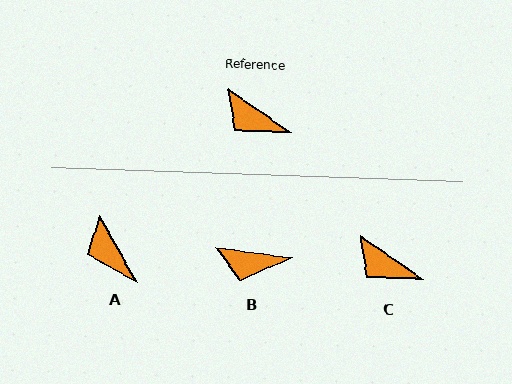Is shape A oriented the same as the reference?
No, it is off by about 26 degrees.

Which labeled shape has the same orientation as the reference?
C.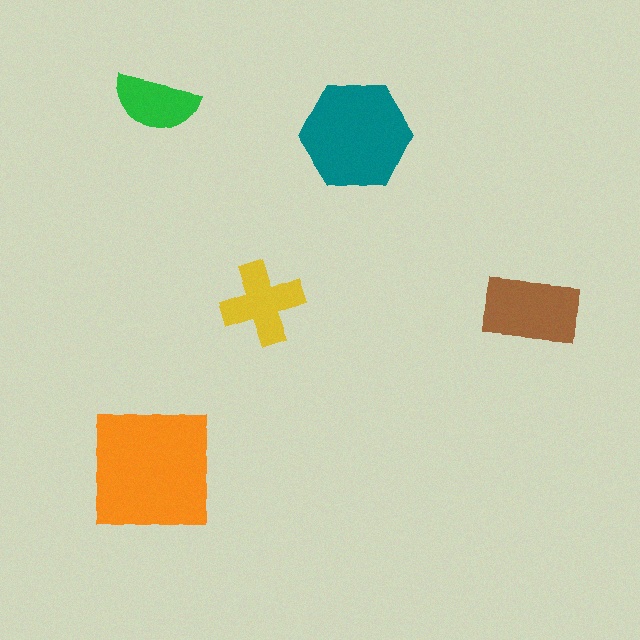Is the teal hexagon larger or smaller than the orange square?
Smaller.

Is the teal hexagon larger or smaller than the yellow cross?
Larger.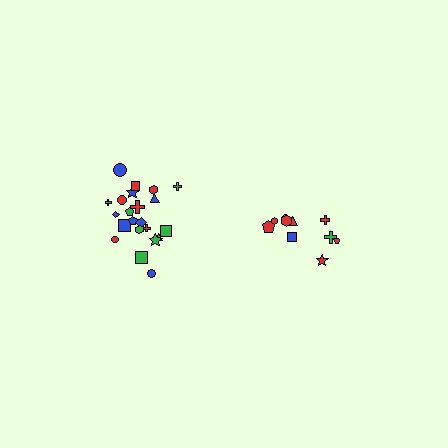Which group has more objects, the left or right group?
The left group.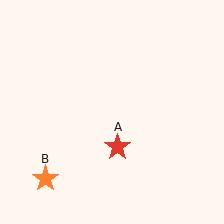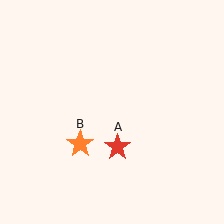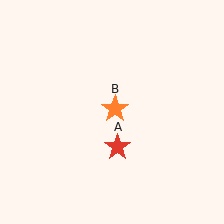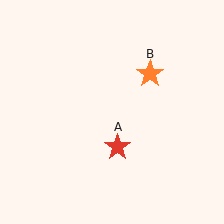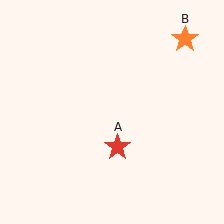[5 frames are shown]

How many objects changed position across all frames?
1 object changed position: orange star (object B).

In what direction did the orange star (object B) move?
The orange star (object B) moved up and to the right.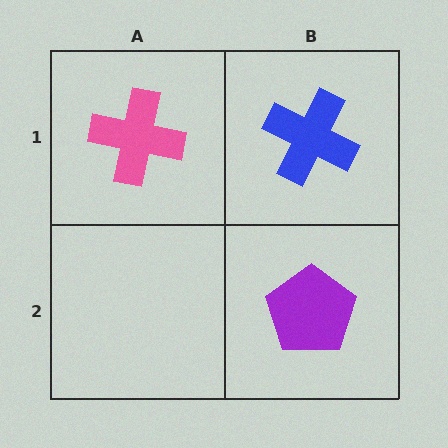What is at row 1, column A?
A pink cross.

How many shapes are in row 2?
1 shape.